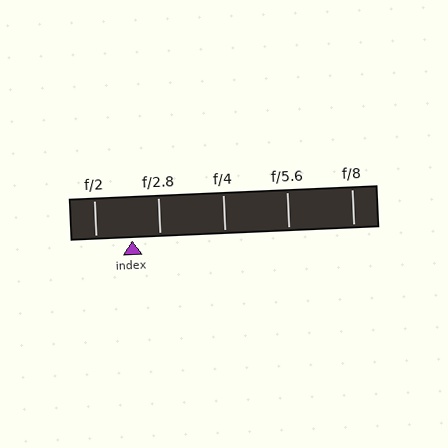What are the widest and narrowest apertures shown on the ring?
The widest aperture shown is f/2 and the narrowest is f/8.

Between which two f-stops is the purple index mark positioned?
The index mark is between f/2 and f/2.8.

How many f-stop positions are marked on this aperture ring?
There are 5 f-stop positions marked.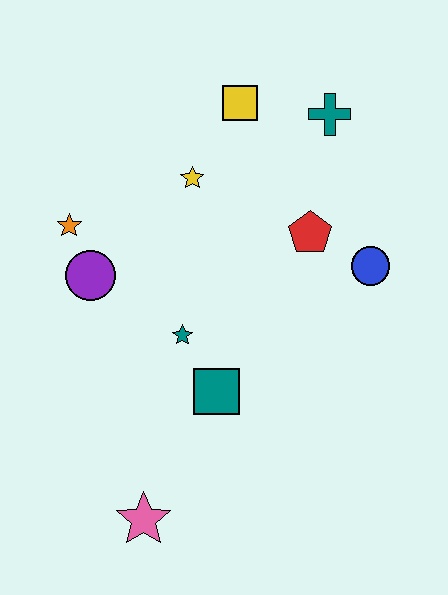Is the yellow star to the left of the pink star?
No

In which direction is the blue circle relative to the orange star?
The blue circle is to the right of the orange star.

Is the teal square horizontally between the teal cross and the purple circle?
Yes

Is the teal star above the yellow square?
No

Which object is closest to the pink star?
The teal square is closest to the pink star.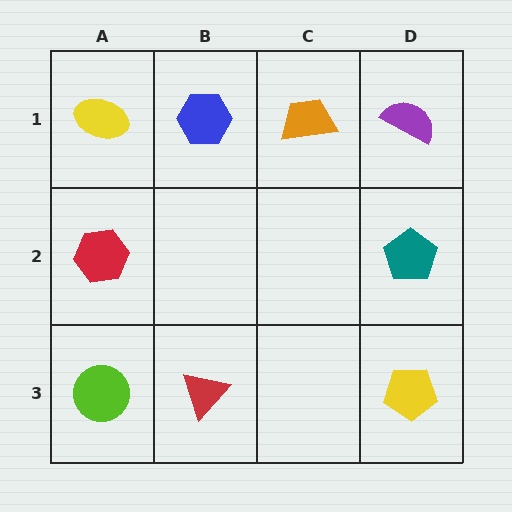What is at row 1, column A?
A yellow ellipse.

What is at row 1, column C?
An orange trapezoid.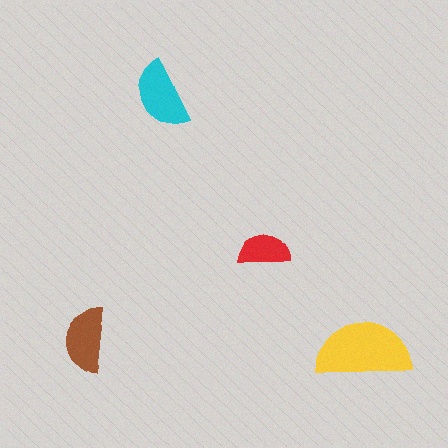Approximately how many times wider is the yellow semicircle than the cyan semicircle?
About 1.5 times wider.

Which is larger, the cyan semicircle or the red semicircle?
The cyan one.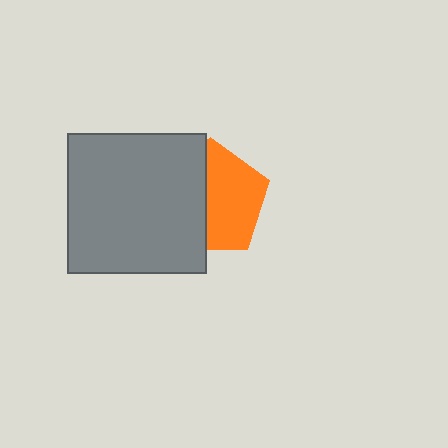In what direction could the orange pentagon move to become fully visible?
The orange pentagon could move right. That would shift it out from behind the gray square entirely.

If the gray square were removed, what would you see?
You would see the complete orange pentagon.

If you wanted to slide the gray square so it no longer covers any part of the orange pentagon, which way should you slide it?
Slide it left — that is the most direct way to separate the two shapes.